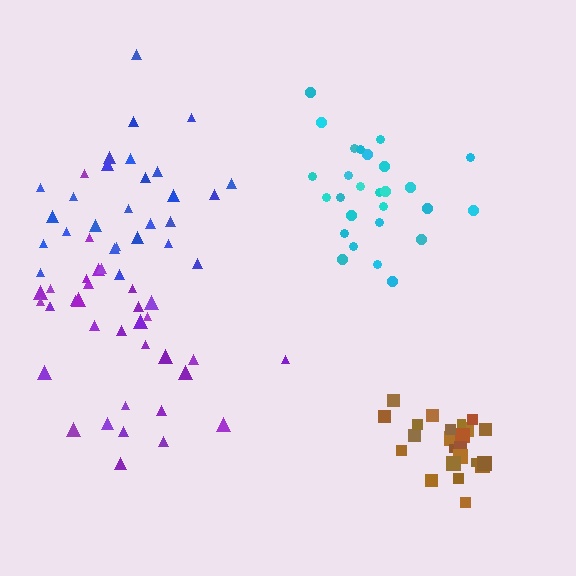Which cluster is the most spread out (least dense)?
Purple.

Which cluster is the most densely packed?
Brown.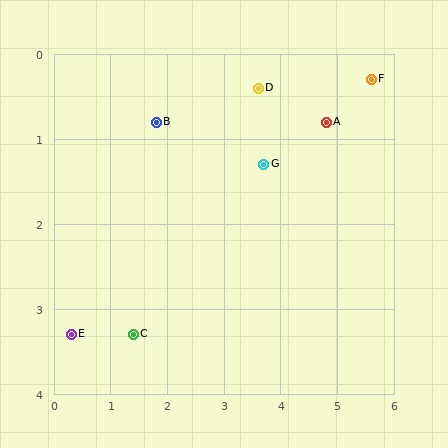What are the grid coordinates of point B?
Point B is at approximately (1.8, 0.8).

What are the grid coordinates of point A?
Point A is at approximately (4.8, 0.8).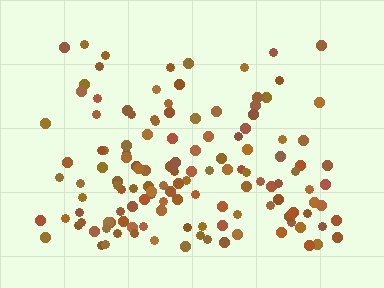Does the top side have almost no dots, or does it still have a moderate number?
Still a moderate number, just noticeably fewer than the bottom.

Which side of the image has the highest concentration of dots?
The bottom.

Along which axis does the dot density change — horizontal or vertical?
Vertical.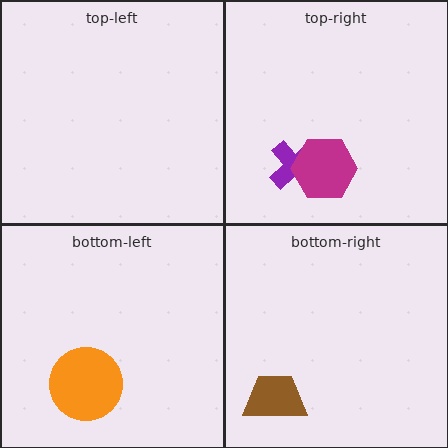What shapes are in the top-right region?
The purple cross, the magenta hexagon.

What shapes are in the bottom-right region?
The brown trapezoid.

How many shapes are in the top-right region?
2.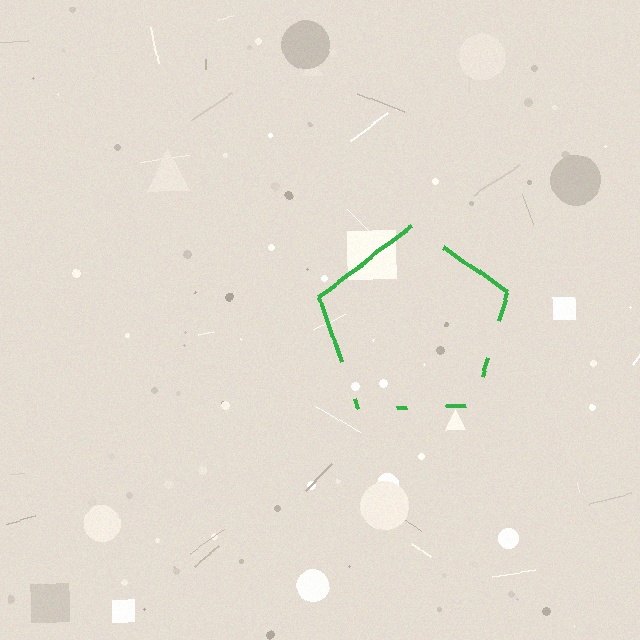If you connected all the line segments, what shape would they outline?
They would outline a pentagon.